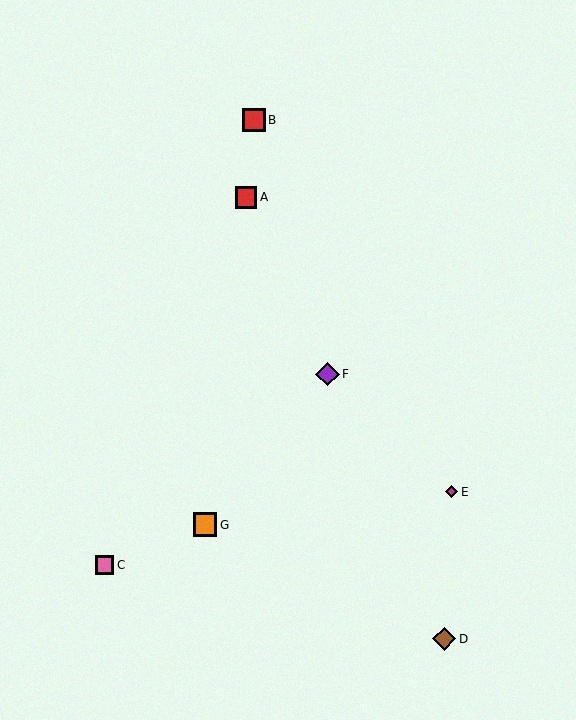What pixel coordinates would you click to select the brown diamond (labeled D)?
Click at (444, 639) to select the brown diamond D.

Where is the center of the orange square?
The center of the orange square is at (205, 525).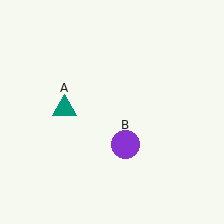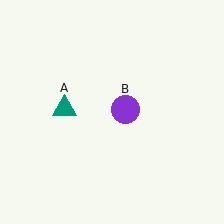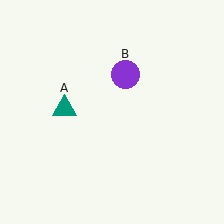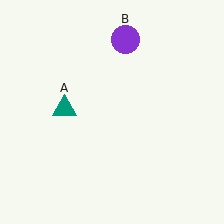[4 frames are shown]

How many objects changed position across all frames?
1 object changed position: purple circle (object B).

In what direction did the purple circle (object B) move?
The purple circle (object B) moved up.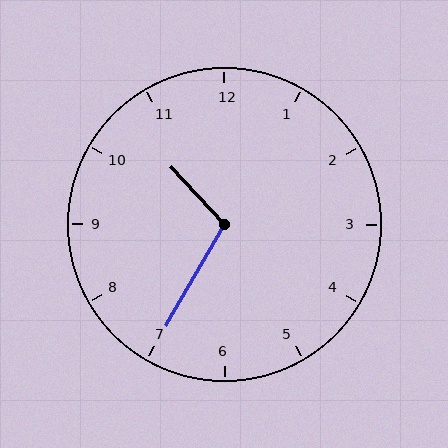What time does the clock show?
10:35.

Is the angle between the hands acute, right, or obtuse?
It is obtuse.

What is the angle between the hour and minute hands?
Approximately 108 degrees.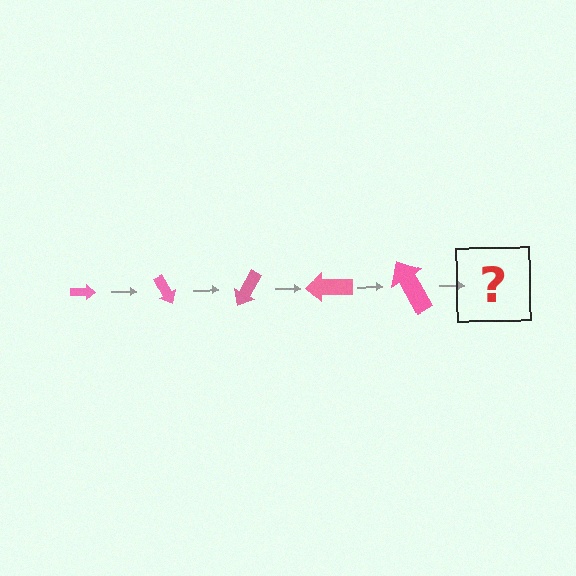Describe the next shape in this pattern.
It should be an arrow, larger than the previous one and rotated 300 degrees from the start.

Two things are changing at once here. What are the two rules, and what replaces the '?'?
The two rules are that the arrow grows larger each step and it rotates 60 degrees each step. The '?' should be an arrow, larger than the previous one and rotated 300 degrees from the start.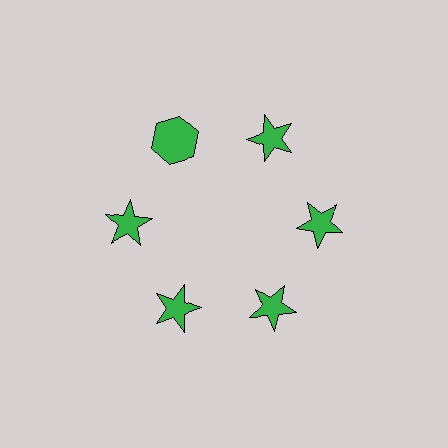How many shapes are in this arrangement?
There are 6 shapes arranged in a ring pattern.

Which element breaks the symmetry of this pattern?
The green hexagon at roughly the 11 o'clock position breaks the symmetry. All other shapes are green stars.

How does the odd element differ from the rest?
It has a different shape: hexagon instead of star.